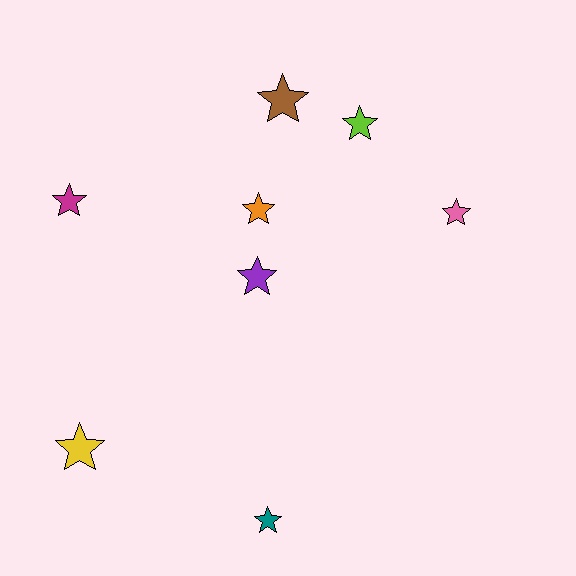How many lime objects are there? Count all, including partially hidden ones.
There is 1 lime object.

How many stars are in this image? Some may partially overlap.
There are 8 stars.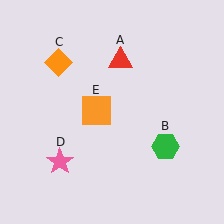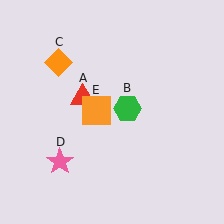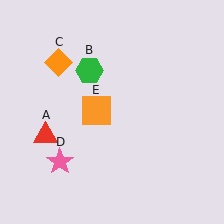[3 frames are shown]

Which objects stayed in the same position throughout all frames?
Orange diamond (object C) and pink star (object D) and orange square (object E) remained stationary.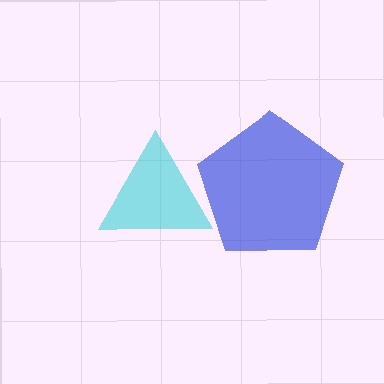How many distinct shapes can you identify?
There are 2 distinct shapes: a cyan triangle, a blue pentagon.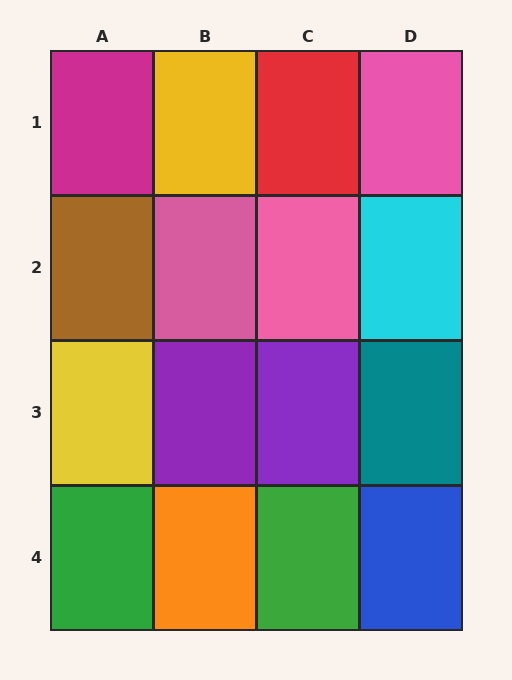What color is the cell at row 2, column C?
Pink.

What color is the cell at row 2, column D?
Cyan.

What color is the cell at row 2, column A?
Brown.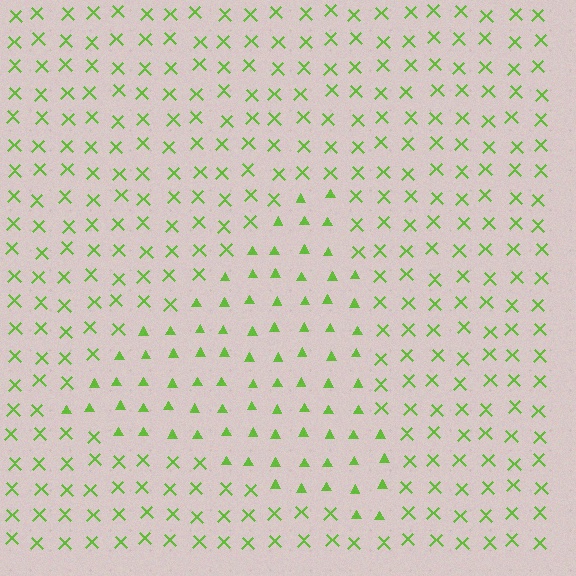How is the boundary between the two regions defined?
The boundary is defined by a change in element shape: triangles inside vs. X marks outside. All elements share the same color and spacing.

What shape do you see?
I see a triangle.